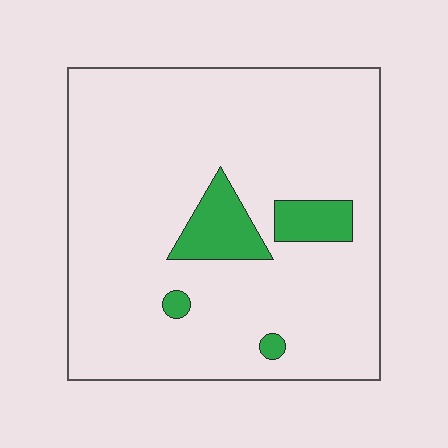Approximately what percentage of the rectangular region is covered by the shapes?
Approximately 10%.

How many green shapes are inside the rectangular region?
4.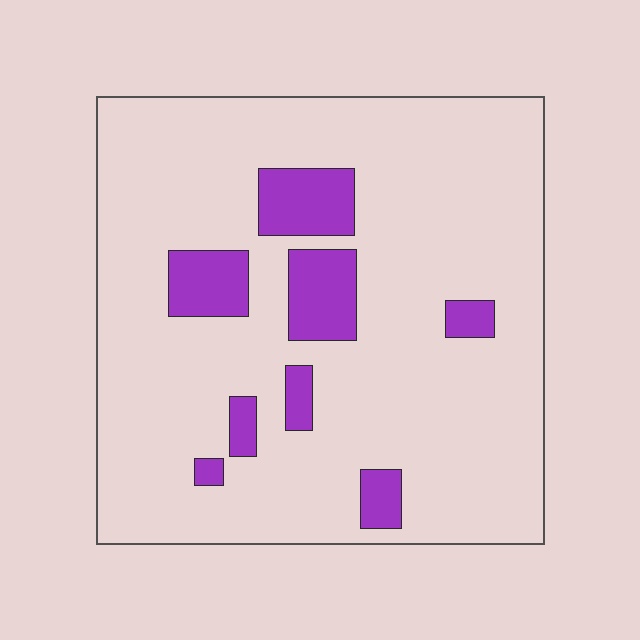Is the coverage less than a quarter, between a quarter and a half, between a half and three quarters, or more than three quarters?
Less than a quarter.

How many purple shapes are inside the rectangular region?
8.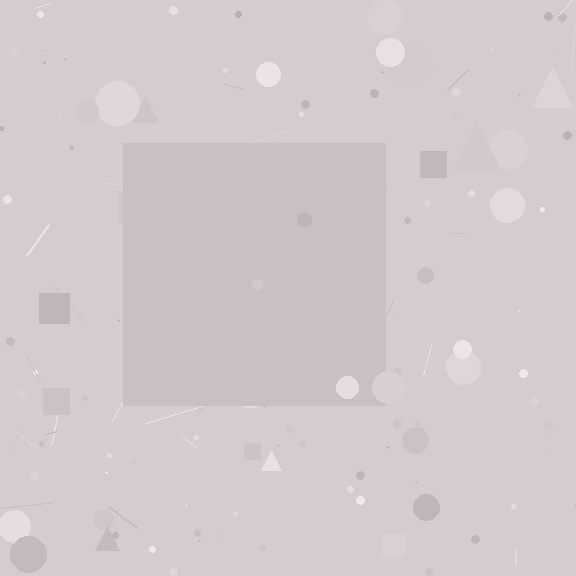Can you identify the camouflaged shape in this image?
The camouflaged shape is a square.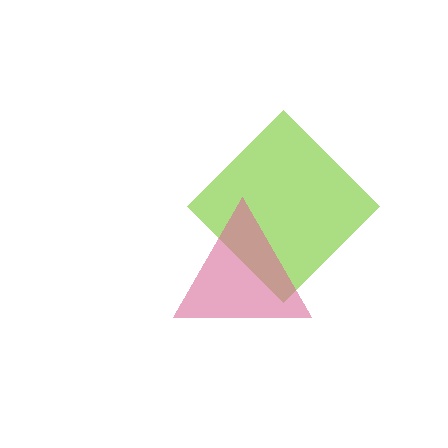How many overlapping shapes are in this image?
There are 2 overlapping shapes in the image.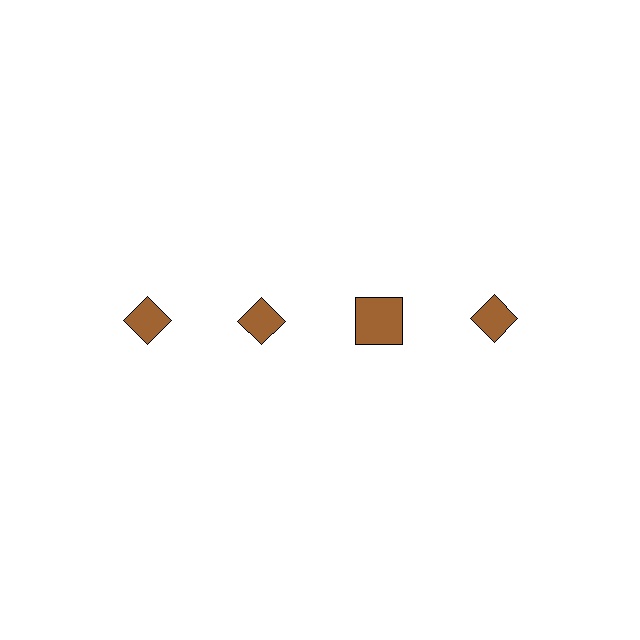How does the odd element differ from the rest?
It has a different shape: square instead of diamond.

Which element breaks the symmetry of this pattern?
The brown square in the top row, center column breaks the symmetry. All other shapes are brown diamonds.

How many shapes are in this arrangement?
There are 4 shapes arranged in a grid pattern.